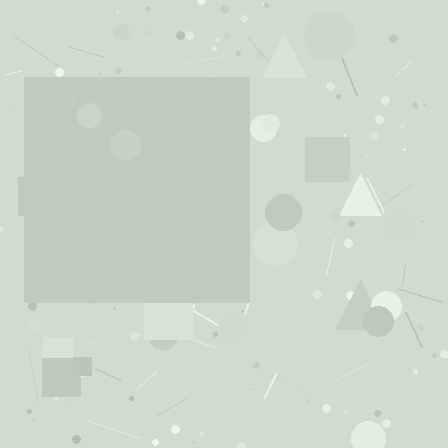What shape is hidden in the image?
A square is hidden in the image.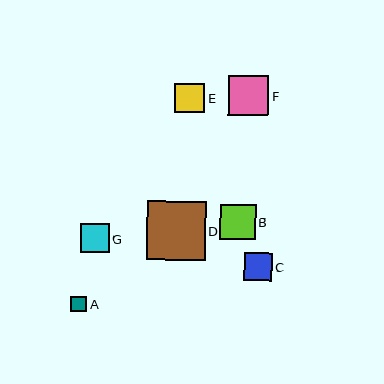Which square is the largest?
Square D is the largest with a size of approximately 59 pixels.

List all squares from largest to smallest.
From largest to smallest: D, F, B, E, G, C, A.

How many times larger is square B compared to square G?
Square B is approximately 1.2 times the size of square G.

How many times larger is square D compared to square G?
Square D is approximately 2.1 times the size of square G.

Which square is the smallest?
Square A is the smallest with a size of approximately 16 pixels.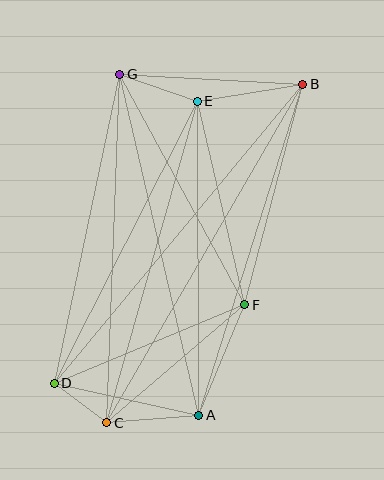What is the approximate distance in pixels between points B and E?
The distance between B and E is approximately 107 pixels.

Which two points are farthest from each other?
Points B and C are farthest from each other.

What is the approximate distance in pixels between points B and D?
The distance between B and D is approximately 389 pixels.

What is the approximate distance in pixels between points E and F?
The distance between E and F is approximately 209 pixels.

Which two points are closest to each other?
Points C and D are closest to each other.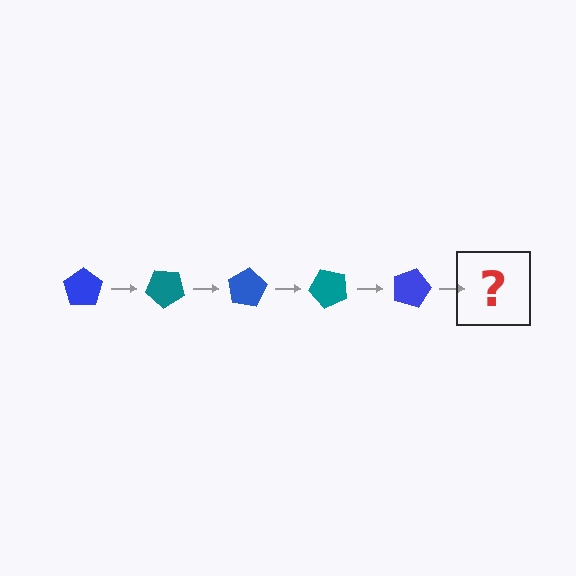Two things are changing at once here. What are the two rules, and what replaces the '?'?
The two rules are that it rotates 40 degrees each step and the color cycles through blue and teal. The '?' should be a teal pentagon, rotated 200 degrees from the start.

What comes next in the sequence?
The next element should be a teal pentagon, rotated 200 degrees from the start.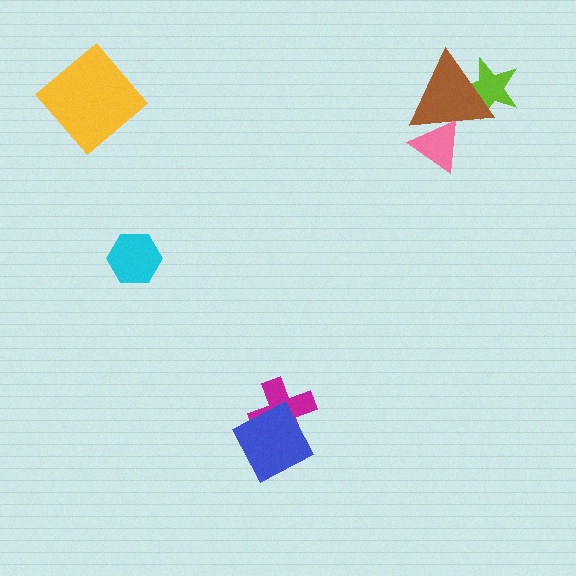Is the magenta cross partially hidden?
Yes, it is partially covered by another shape.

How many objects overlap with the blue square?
1 object overlaps with the blue square.